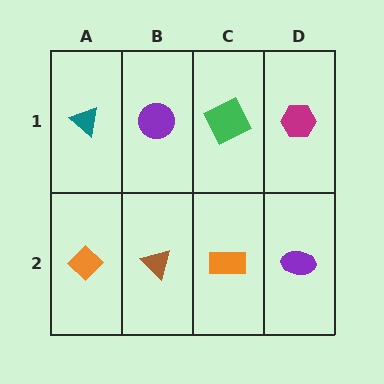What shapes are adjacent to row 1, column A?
An orange diamond (row 2, column A), a purple circle (row 1, column B).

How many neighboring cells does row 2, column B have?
3.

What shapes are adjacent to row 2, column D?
A magenta hexagon (row 1, column D), an orange rectangle (row 2, column C).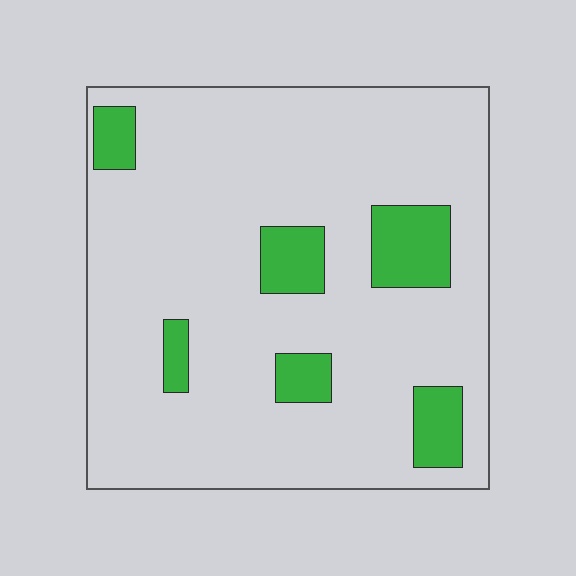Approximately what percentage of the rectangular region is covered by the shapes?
Approximately 15%.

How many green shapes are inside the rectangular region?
6.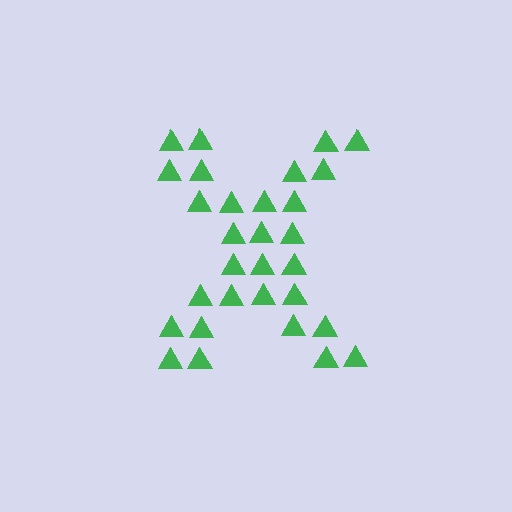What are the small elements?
The small elements are triangles.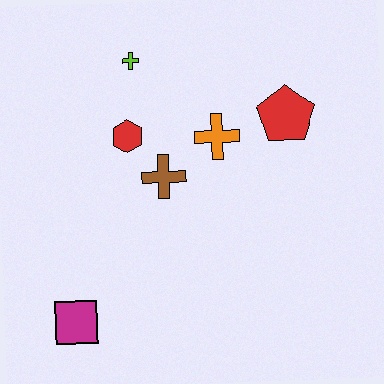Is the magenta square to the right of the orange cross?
No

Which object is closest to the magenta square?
The brown cross is closest to the magenta square.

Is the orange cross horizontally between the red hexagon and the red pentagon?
Yes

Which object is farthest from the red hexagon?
The magenta square is farthest from the red hexagon.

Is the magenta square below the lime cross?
Yes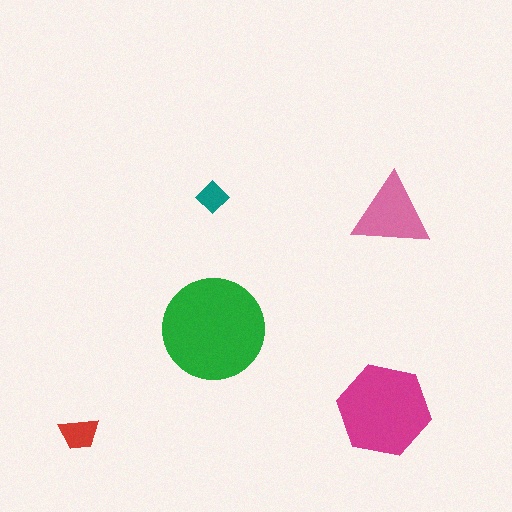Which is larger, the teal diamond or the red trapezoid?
The red trapezoid.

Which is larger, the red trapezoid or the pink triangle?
The pink triangle.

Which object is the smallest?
The teal diamond.